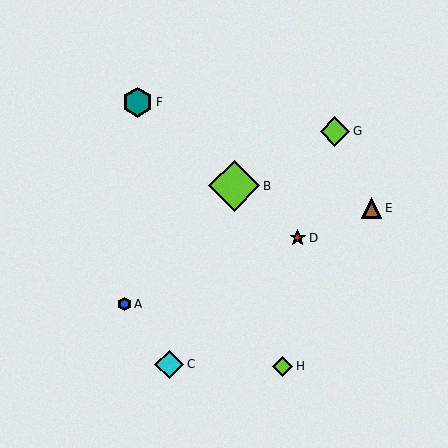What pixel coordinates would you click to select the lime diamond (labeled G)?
Click at (335, 131) to select the lime diamond G.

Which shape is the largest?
The lime diamond (labeled B) is the largest.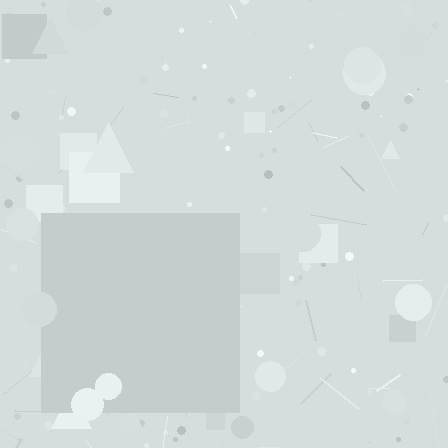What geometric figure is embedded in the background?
A square is embedded in the background.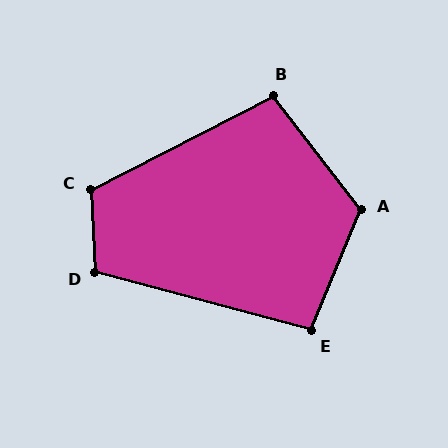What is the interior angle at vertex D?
Approximately 108 degrees (obtuse).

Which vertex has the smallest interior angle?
E, at approximately 97 degrees.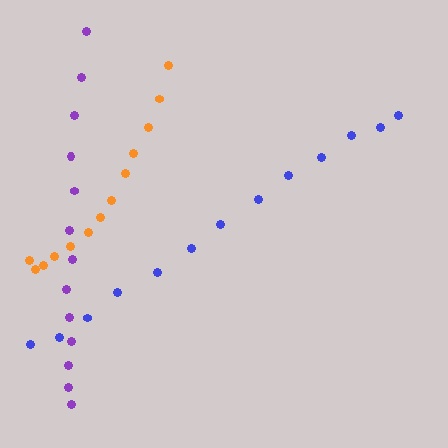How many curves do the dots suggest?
There are 3 distinct paths.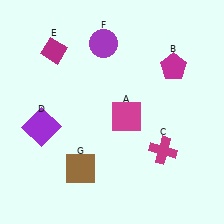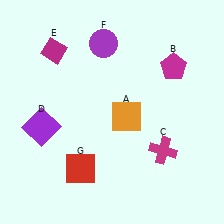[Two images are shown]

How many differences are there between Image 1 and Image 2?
There are 2 differences between the two images.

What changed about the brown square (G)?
In Image 1, G is brown. In Image 2, it changed to red.